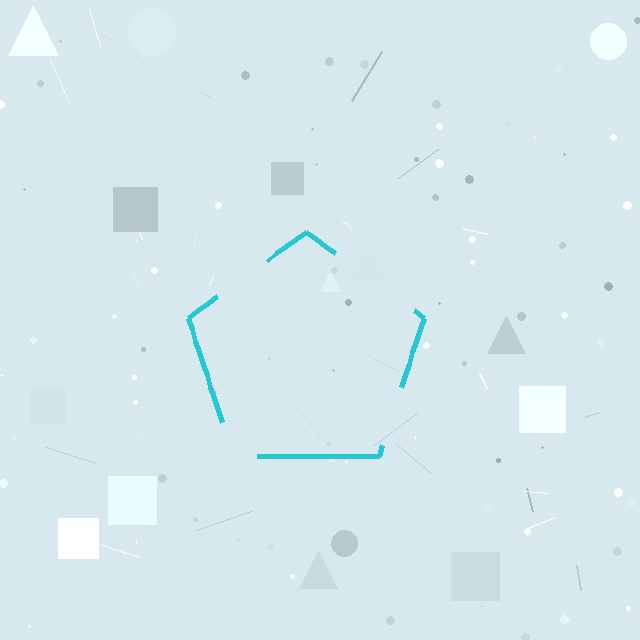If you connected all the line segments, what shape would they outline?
They would outline a pentagon.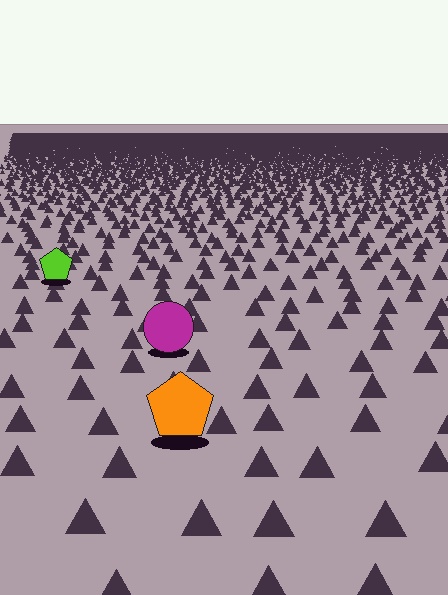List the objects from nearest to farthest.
From nearest to farthest: the orange pentagon, the magenta circle, the lime pentagon.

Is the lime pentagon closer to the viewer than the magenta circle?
No. The magenta circle is closer — you can tell from the texture gradient: the ground texture is coarser near it.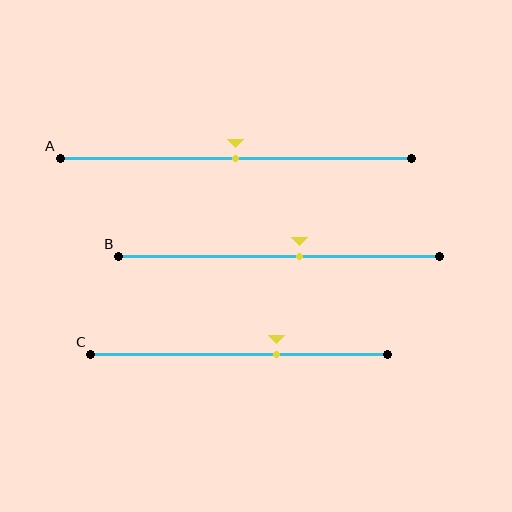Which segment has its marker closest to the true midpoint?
Segment A has its marker closest to the true midpoint.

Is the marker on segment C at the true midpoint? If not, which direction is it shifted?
No, the marker on segment C is shifted to the right by about 13% of the segment length.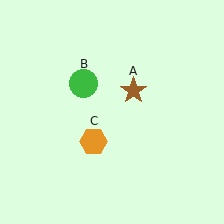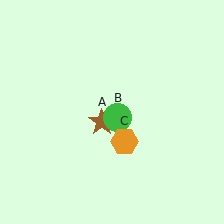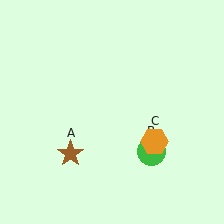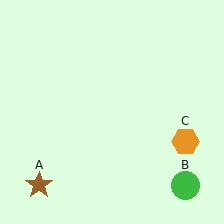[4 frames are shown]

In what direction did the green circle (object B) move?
The green circle (object B) moved down and to the right.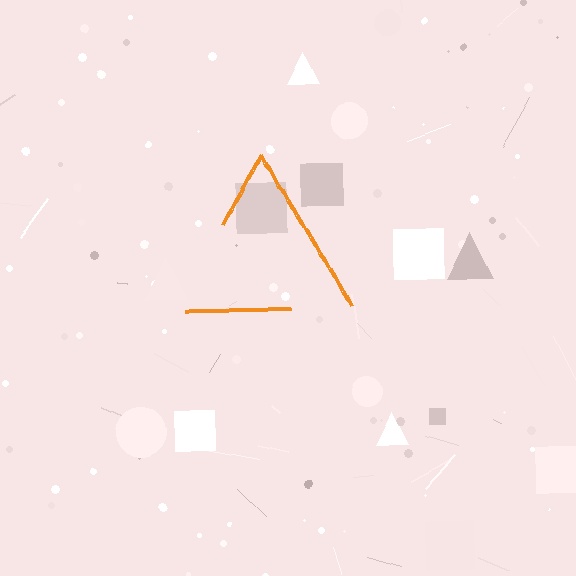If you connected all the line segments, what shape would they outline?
They would outline a triangle.